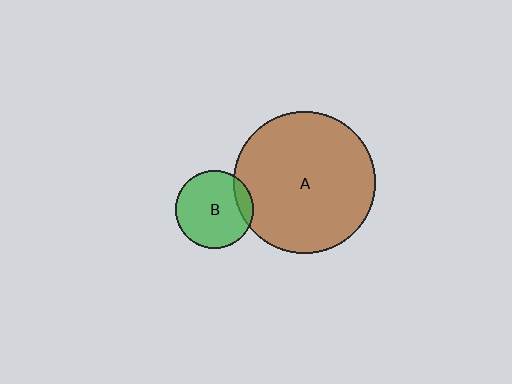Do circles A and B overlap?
Yes.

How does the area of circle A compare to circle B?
Approximately 3.3 times.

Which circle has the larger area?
Circle A (brown).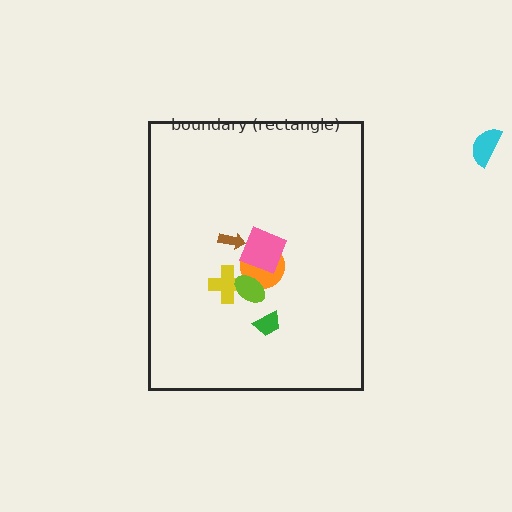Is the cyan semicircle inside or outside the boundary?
Outside.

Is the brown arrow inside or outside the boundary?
Inside.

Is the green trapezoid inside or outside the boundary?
Inside.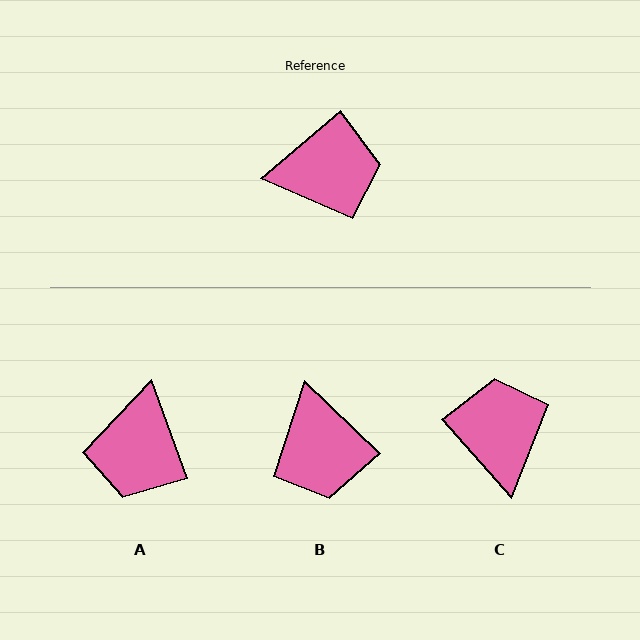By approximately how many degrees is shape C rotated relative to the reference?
Approximately 91 degrees counter-clockwise.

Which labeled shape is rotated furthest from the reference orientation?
A, about 110 degrees away.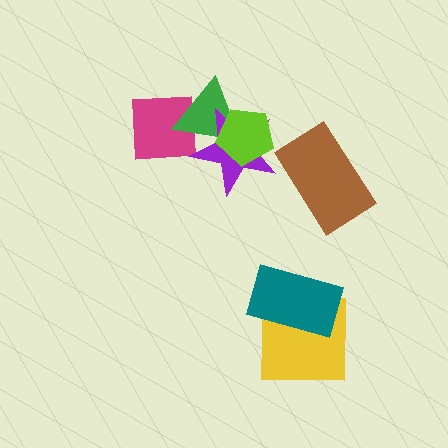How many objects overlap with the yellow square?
1 object overlaps with the yellow square.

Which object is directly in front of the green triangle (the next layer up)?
The purple star is directly in front of the green triangle.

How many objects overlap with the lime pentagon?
2 objects overlap with the lime pentagon.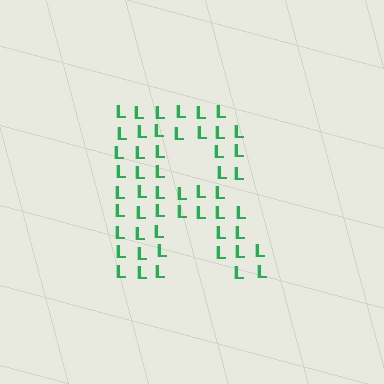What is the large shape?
The large shape is the letter R.